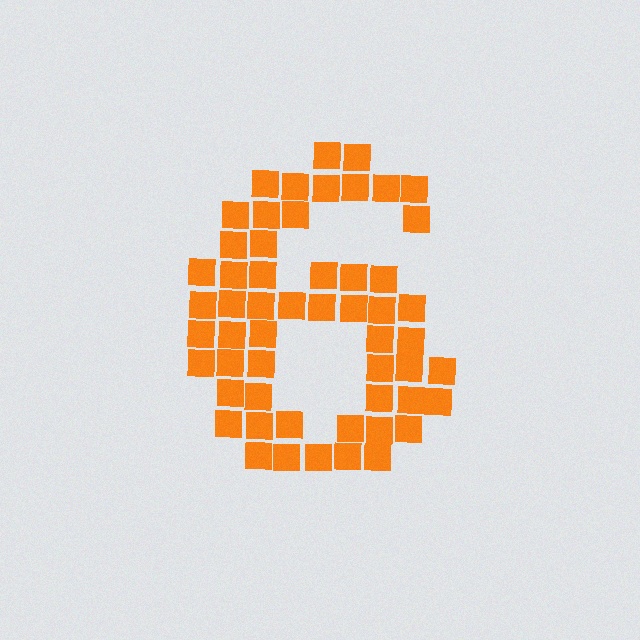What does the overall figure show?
The overall figure shows the digit 6.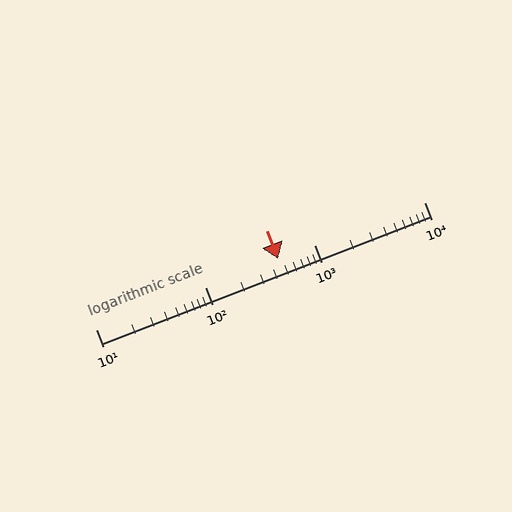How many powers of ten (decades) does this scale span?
The scale spans 3 decades, from 10 to 10000.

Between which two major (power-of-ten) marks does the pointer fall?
The pointer is between 100 and 1000.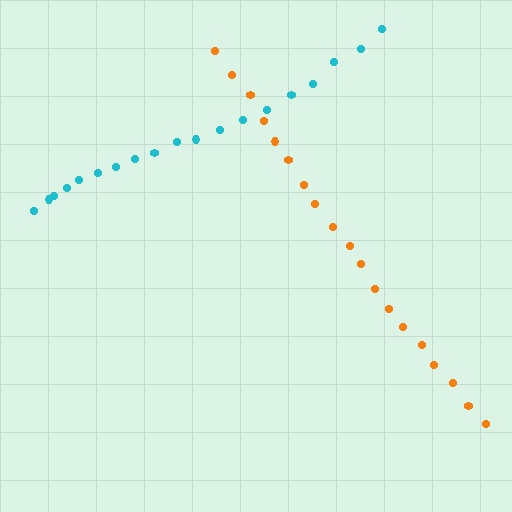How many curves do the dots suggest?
There are 2 distinct paths.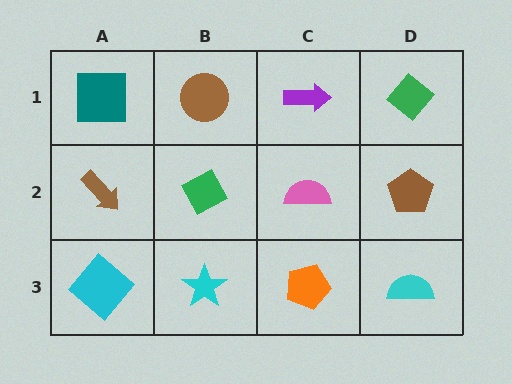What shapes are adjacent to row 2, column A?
A teal square (row 1, column A), a cyan diamond (row 3, column A), a green diamond (row 2, column B).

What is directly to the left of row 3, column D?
An orange pentagon.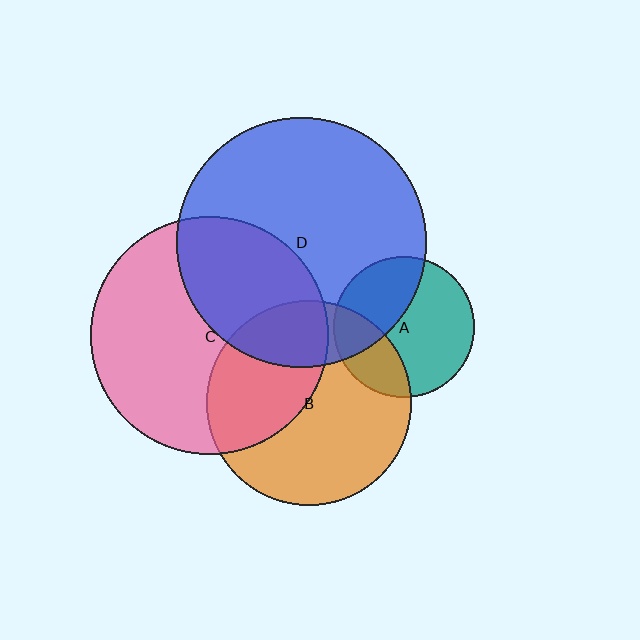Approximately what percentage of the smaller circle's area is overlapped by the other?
Approximately 25%.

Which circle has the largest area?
Circle D (blue).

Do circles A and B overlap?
Yes.